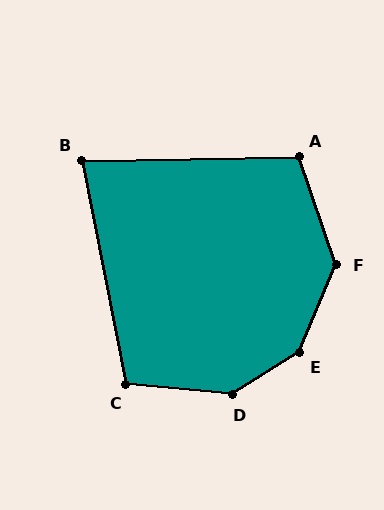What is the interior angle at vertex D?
Approximately 143 degrees (obtuse).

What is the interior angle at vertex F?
Approximately 138 degrees (obtuse).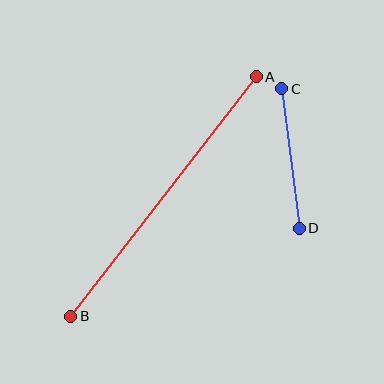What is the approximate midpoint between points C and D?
The midpoint is at approximately (290, 159) pixels.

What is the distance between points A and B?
The distance is approximately 303 pixels.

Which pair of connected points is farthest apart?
Points A and B are farthest apart.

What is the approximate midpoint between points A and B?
The midpoint is at approximately (163, 196) pixels.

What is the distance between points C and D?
The distance is approximately 140 pixels.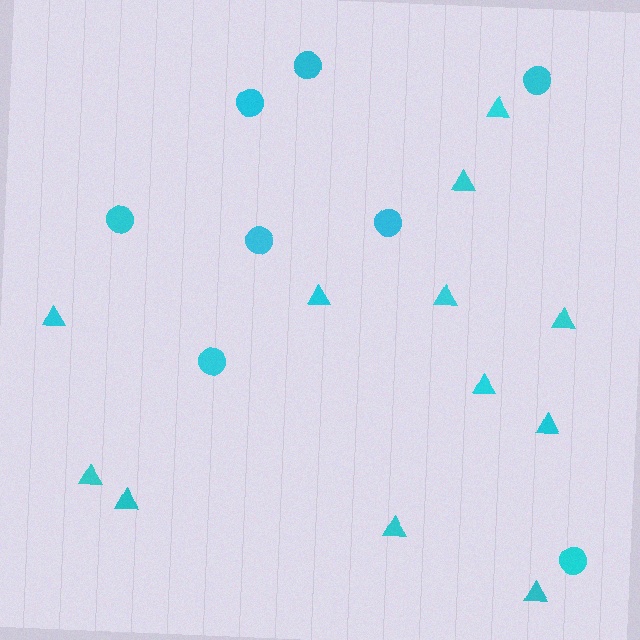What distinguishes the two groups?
There are 2 groups: one group of circles (8) and one group of triangles (12).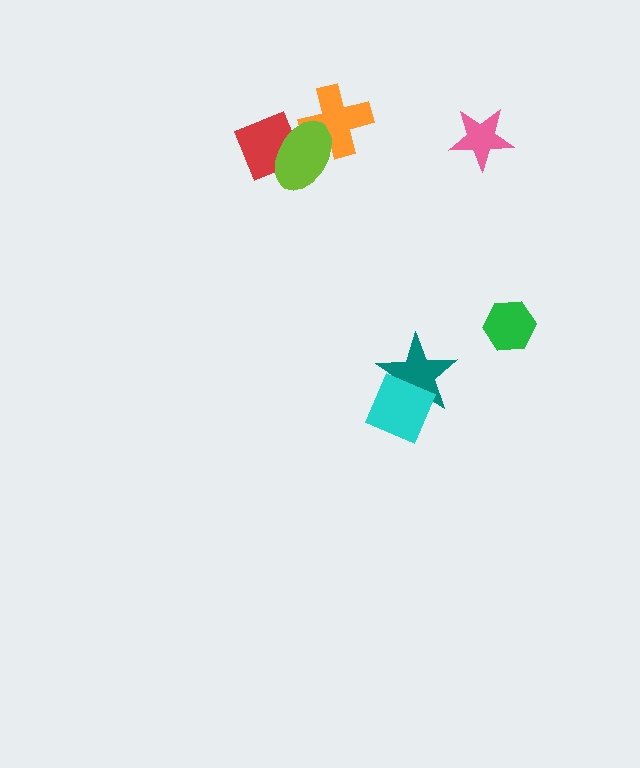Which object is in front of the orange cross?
The lime ellipse is in front of the orange cross.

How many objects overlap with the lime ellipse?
2 objects overlap with the lime ellipse.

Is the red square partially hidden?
Yes, it is partially covered by another shape.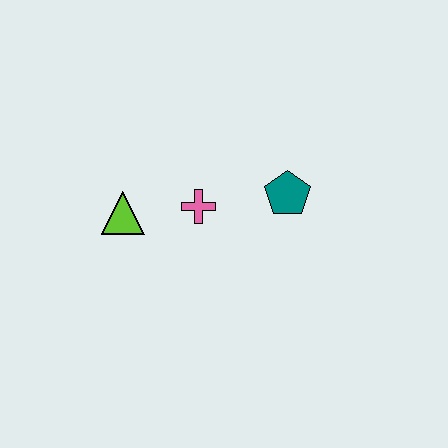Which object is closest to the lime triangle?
The pink cross is closest to the lime triangle.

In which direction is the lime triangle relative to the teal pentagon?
The lime triangle is to the left of the teal pentagon.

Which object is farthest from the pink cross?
The teal pentagon is farthest from the pink cross.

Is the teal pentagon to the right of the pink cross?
Yes